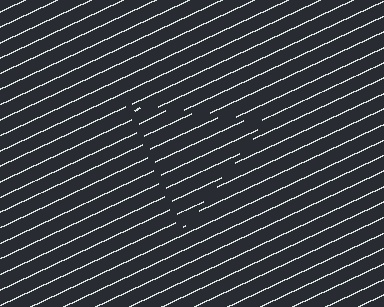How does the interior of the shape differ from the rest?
The interior of the shape contains the same grating, shifted by half a period — the contour is defined by the phase discontinuity where line-ends from the inner and outer gratings abut.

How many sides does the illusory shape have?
3 sides — the line-ends trace a triangle.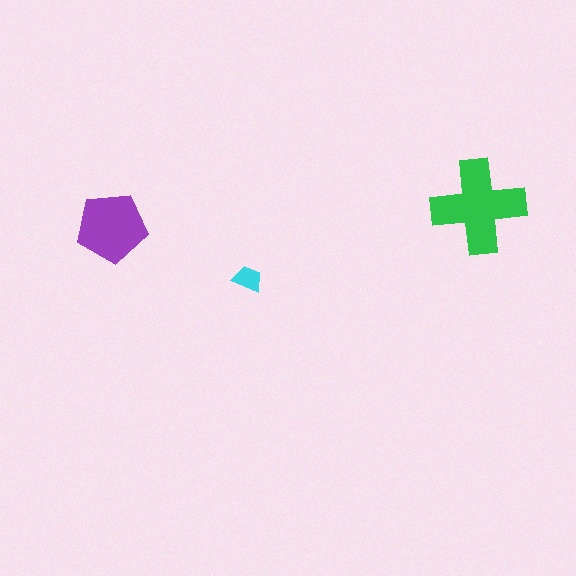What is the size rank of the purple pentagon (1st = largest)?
2nd.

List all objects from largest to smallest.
The green cross, the purple pentagon, the cyan trapezoid.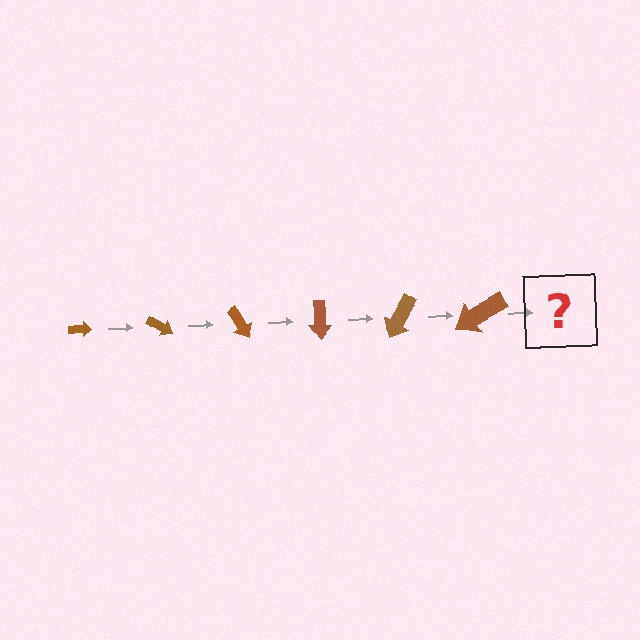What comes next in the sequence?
The next element should be an arrow, larger than the previous one and rotated 180 degrees from the start.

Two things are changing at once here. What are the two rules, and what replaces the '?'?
The two rules are that the arrow grows larger each step and it rotates 30 degrees each step. The '?' should be an arrow, larger than the previous one and rotated 180 degrees from the start.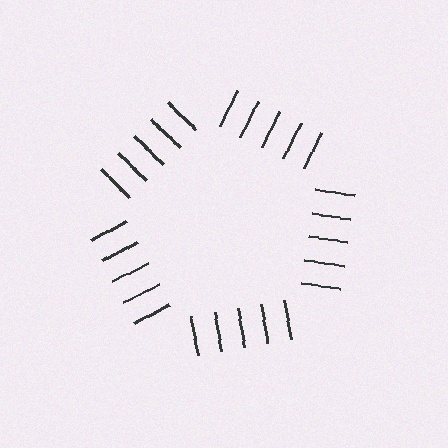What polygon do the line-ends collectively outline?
An illusory pentagon — the line segments terminate on its edges but no continuous stroke is drawn.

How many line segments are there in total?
25 — 5 along each of the 5 edges.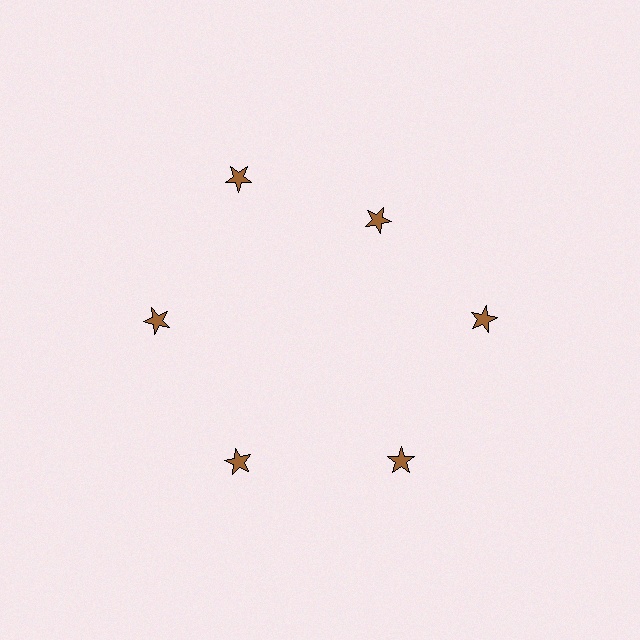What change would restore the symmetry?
The symmetry would be restored by moving it outward, back onto the ring so that all 6 stars sit at equal angles and equal distance from the center.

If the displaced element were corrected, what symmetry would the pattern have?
It would have 6-fold rotational symmetry — the pattern would map onto itself every 60 degrees.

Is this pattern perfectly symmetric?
No. The 6 brown stars are arranged in a ring, but one element near the 1 o'clock position is pulled inward toward the center, breaking the 6-fold rotational symmetry.